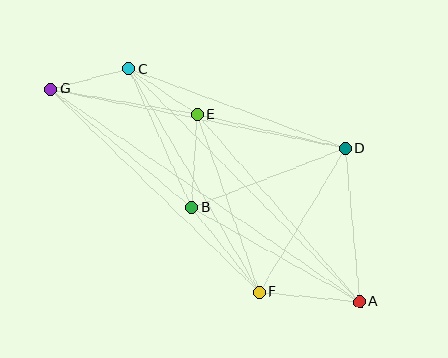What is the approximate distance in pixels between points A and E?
The distance between A and E is approximately 248 pixels.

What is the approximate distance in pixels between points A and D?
The distance between A and D is approximately 154 pixels.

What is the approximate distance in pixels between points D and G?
The distance between D and G is approximately 301 pixels.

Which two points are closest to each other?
Points C and G are closest to each other.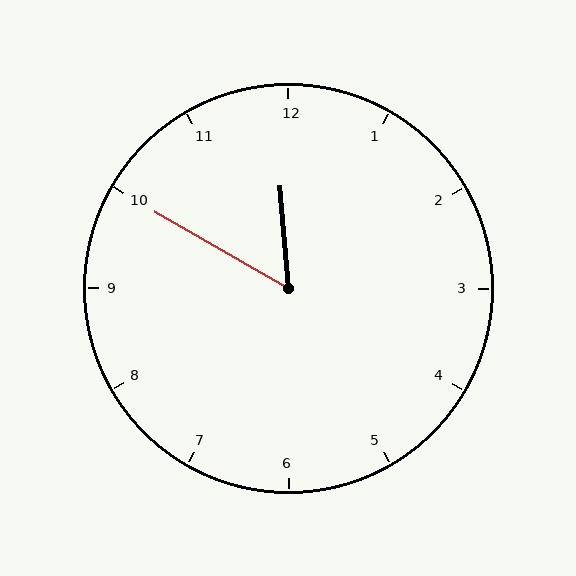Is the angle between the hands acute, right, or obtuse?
It is acute.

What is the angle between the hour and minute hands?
Approximately 55 degrees.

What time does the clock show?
11:50.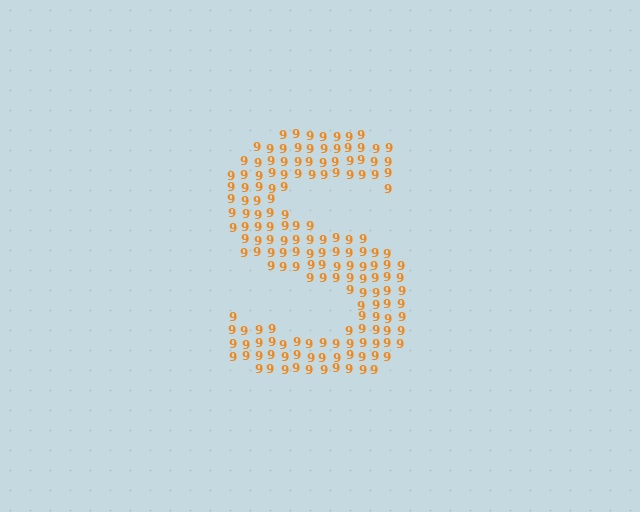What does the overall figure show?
The overall figure shows the letter S.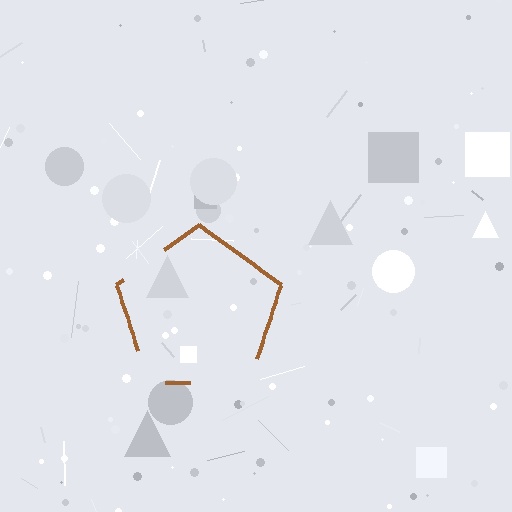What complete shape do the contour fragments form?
The contour fragments form a pentagon.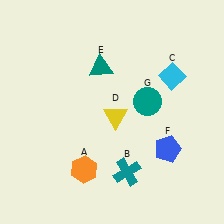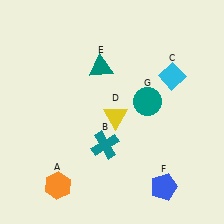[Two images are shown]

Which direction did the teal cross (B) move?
The teal cross (B) moved up.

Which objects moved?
The objects that moved are: the orange hexagon (A), the teal cross (B), the blue pentagon (F).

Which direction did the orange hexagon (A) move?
The orange hexagon (A) moved left.